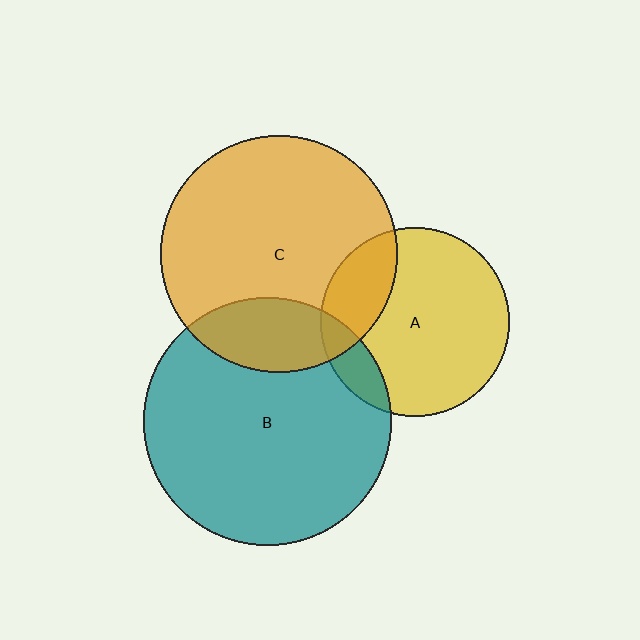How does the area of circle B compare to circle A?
Approximately 1.7 times.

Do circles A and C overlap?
Yes.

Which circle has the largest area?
Circle B (teal).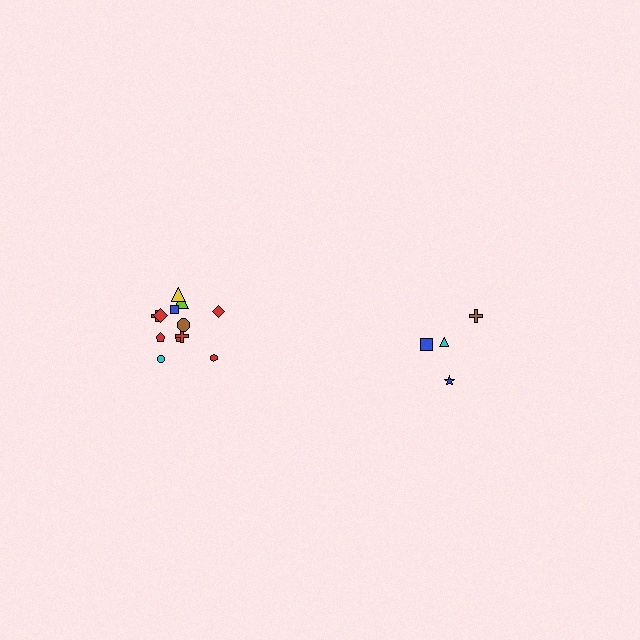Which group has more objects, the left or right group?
The left group.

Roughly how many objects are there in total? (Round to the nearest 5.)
Roughly 15 objects in total.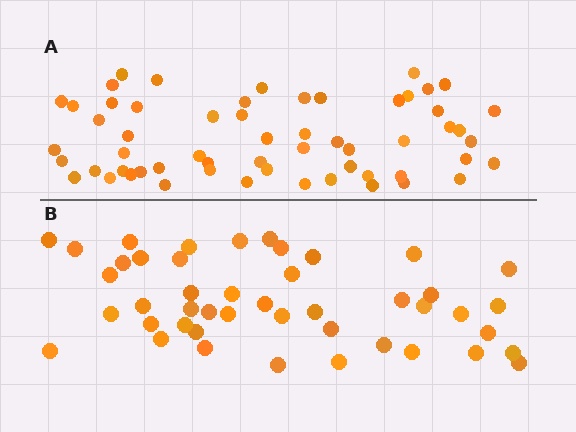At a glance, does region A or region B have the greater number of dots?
Region A (the top region) has more dots.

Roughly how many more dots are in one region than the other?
Region A has approximately 15 more dots than region B.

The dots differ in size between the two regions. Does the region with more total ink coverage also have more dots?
No. Region B has more total ink coverage because its dots are larger, but region A actually contains more individual dots. Total area can be misleading — the number of items is what matters here.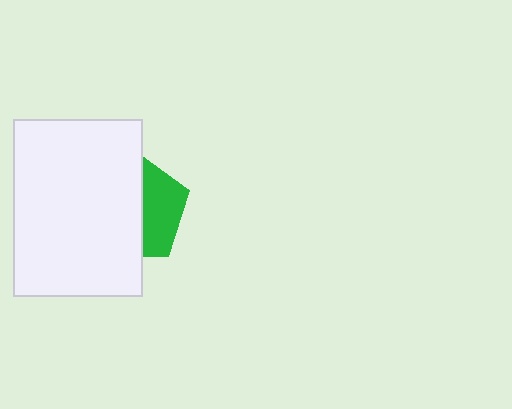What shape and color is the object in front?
The object in front is a white rectangle.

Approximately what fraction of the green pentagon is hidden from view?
Roughly 62% of the green pentagon is hidden behind the white rectangle.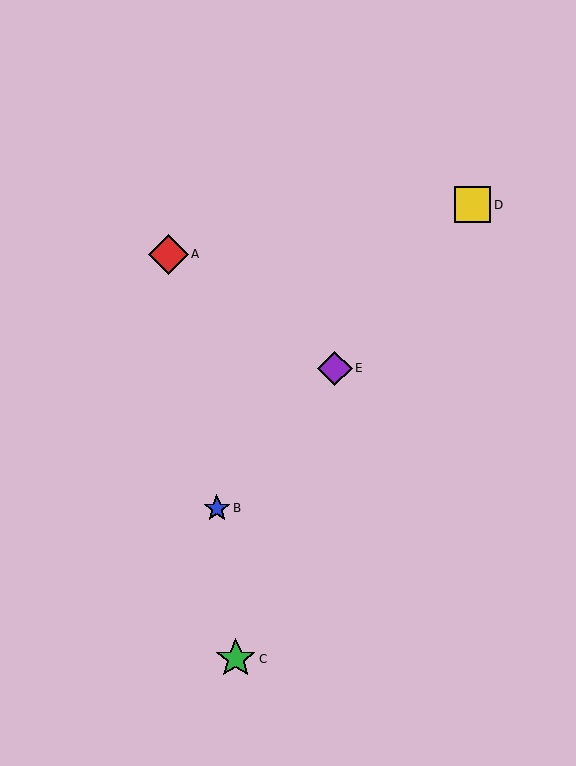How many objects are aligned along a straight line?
3 objects (B, D, E) are aligned along a straight line.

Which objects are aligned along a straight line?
Objects B, D, E are aligned along a straight line.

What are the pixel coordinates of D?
Object D is at (473, 205).